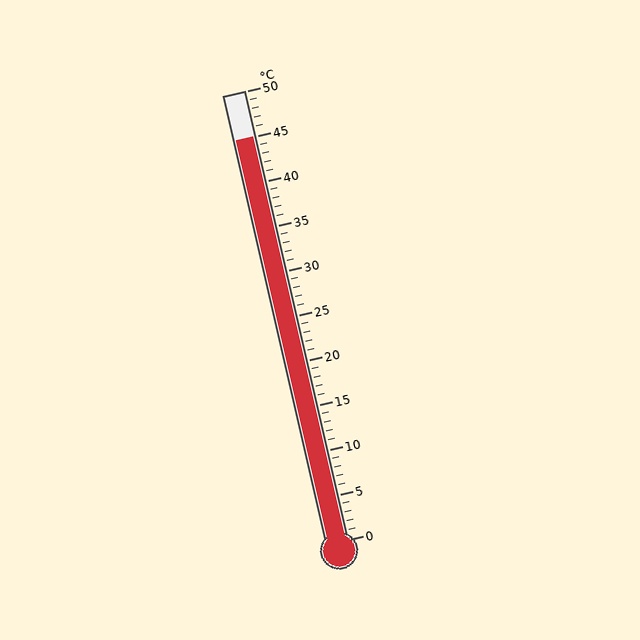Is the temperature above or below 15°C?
The temperature is above 15°C.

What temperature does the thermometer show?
The thermometer shows approximately 45°C.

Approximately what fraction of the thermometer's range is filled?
The thermometer is filled to approximately 90% of its range.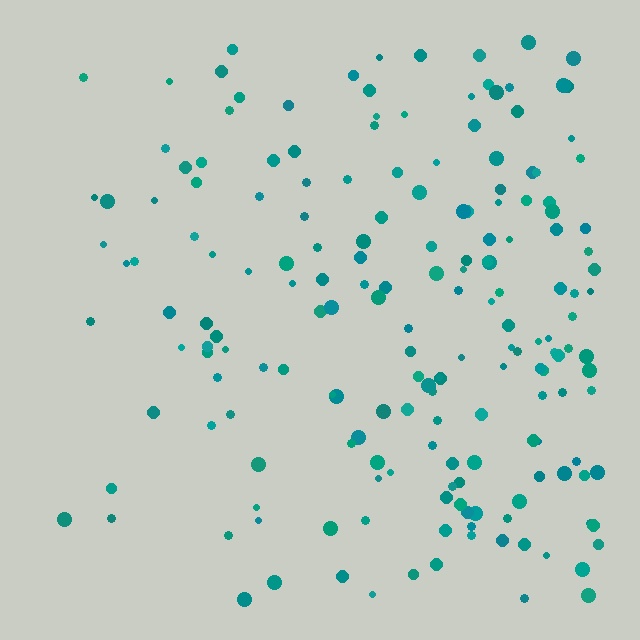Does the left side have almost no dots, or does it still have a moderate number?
Still a moderate number, just noticeably fewer than the right.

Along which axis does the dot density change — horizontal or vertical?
Horizontal.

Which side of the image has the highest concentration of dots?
The right.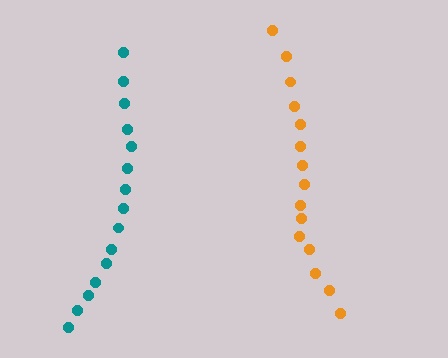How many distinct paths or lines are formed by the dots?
There are 2 distinct paths.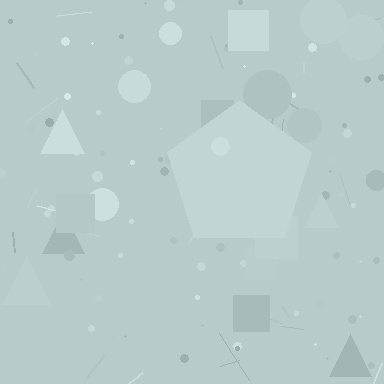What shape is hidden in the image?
A pentagon is hidden in the image.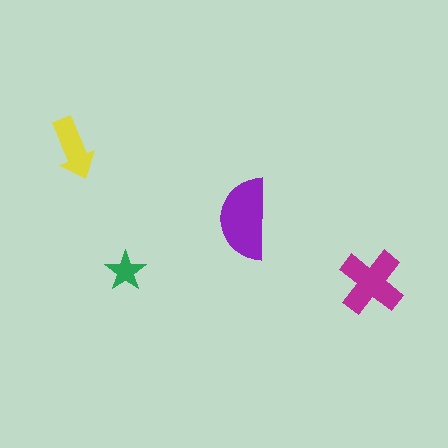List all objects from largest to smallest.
The purple semicircle, the magenta cross, the yellow arrow, the green star.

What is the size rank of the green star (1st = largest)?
4th.